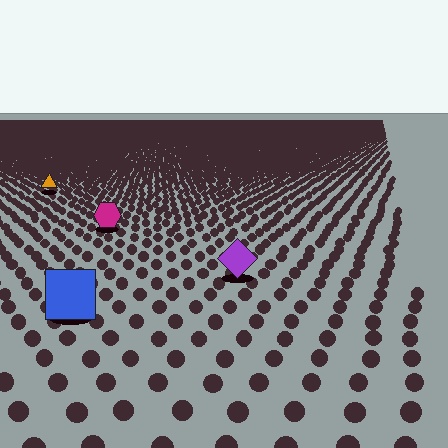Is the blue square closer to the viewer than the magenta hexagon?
Yes. The blue square is closer — you can tell from the texture gradient: the ground texture is coarser near it.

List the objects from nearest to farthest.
From nearest to farthest: the blue square, the purple diamond, the magenta hexagon, the orange triangle.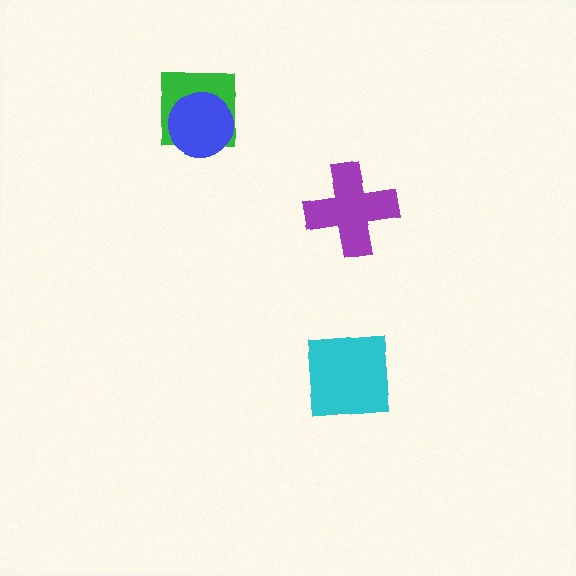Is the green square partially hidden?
Yes, it is partially covered by another shape.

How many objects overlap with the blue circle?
1 object overlaps with the blue circle.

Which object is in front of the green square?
The blue circle is in front of the green square.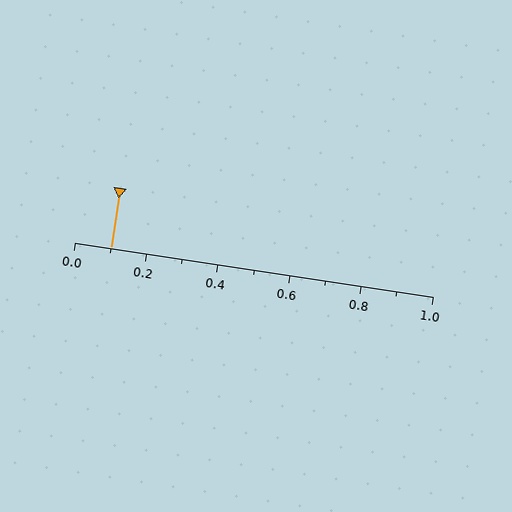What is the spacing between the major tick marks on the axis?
The major ticks are spaced 0.2 apart.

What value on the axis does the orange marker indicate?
The marker indicates approximately 0.1.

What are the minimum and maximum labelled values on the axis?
The axis runs from 0.0 to 1.0.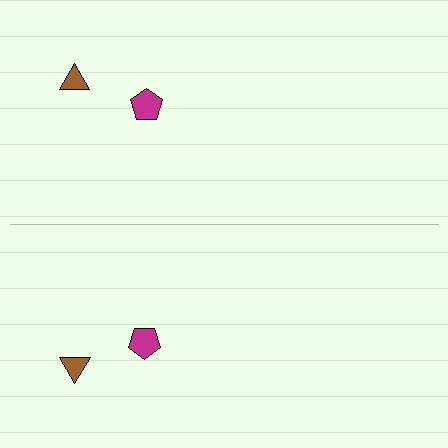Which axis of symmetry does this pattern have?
The pattern has a horizontal axis of symmetry running through the center of the image.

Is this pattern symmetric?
Yes, this pattern has bilateral (reflection) symmetry.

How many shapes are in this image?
There are 4 shapes in this image.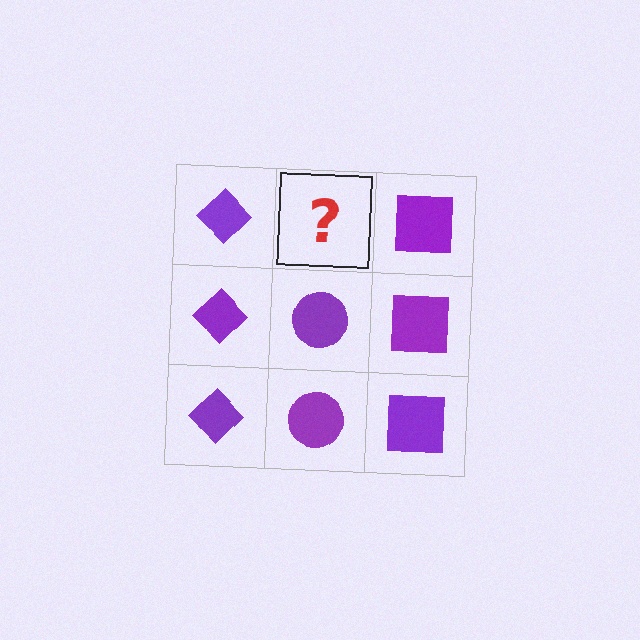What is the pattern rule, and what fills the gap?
The rule is that each column has a consistent shape. The gap should be filled with a purple circle.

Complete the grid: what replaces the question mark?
The question mark should be replaced with a purple circle.